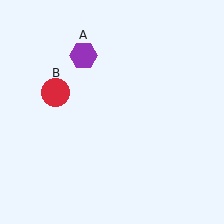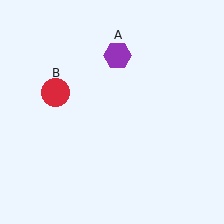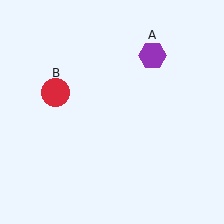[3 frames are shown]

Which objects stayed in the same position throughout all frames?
Red circle (object B) remained stationary.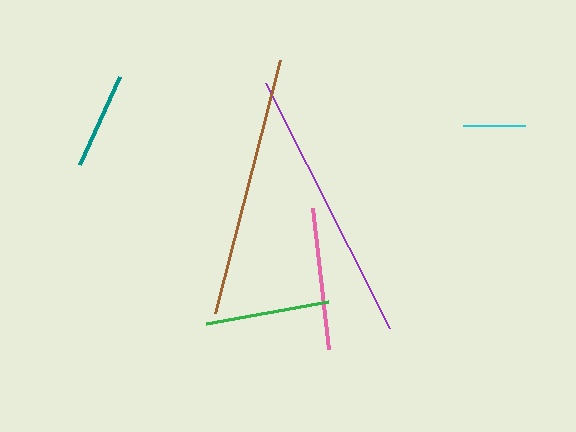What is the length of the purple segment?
The purple segment is approximately 275 pixels long.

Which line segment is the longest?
The purple line is the longest at approximately 275 pixels.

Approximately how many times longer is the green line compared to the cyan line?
The green line is approximately 2.0 times the length of the cyan line.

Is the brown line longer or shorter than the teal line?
The brown line is longer than the teal line.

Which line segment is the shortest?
The cyan line is the shortest at approximately 62 pixels.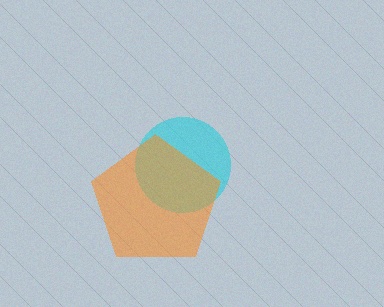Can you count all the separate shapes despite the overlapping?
Yes, there are 2 separate shapes.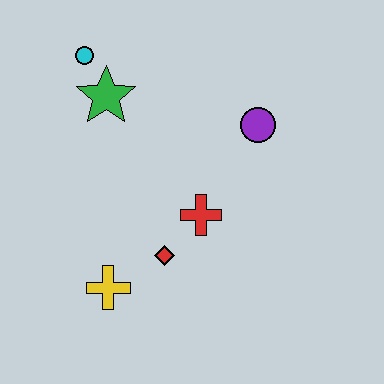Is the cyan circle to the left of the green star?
Yes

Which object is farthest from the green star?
The yellow cross is farthest from the green star.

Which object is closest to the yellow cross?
The red diamond is closest to the yellow cross.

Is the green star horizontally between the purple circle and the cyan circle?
Yes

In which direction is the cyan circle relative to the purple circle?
The cyan circle is to the left of the purple circle.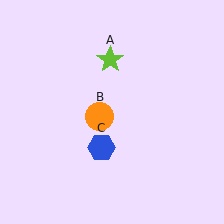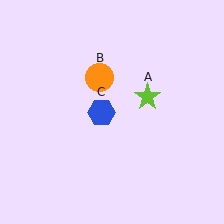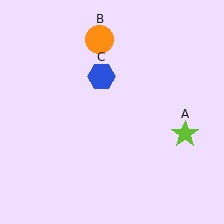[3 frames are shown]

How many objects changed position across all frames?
3 objects changed position: lime star (object A), orange circle (object B), blue hexagon (object C).